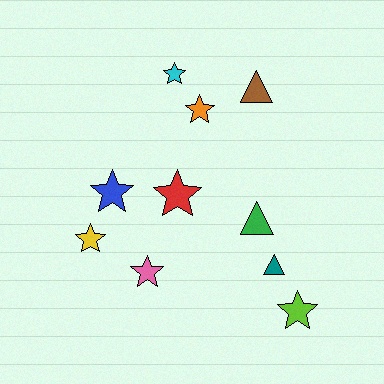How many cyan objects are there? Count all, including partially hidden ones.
There is 1 cyan object.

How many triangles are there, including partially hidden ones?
There are 3 triangles.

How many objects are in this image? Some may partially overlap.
There are 10 objects.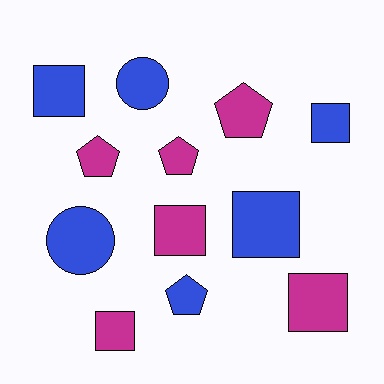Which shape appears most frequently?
Square, with 6 objects.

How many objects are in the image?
There are 12 objects.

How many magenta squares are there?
There are 3 magenta squares.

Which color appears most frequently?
Magenta, with 6 objects.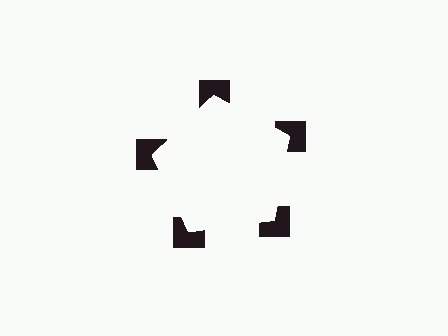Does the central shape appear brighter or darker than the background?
It typically appears slightly brighter than the background, even though no actual brightness change is drawn.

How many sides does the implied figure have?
5 sides.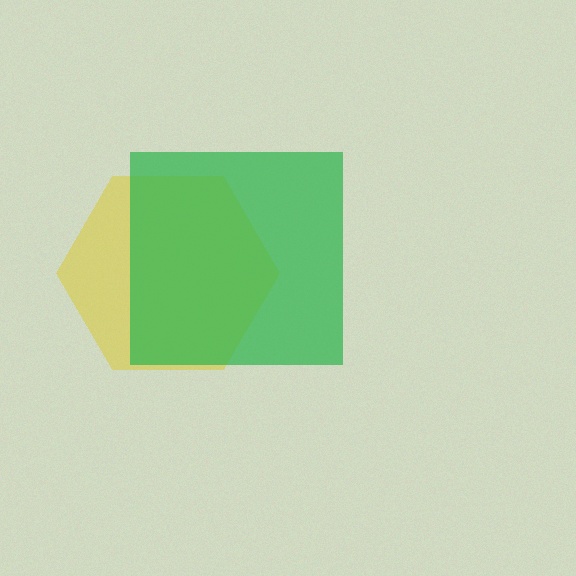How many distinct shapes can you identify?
There are 2 distinct shapes: a yellow hexagon, a green square.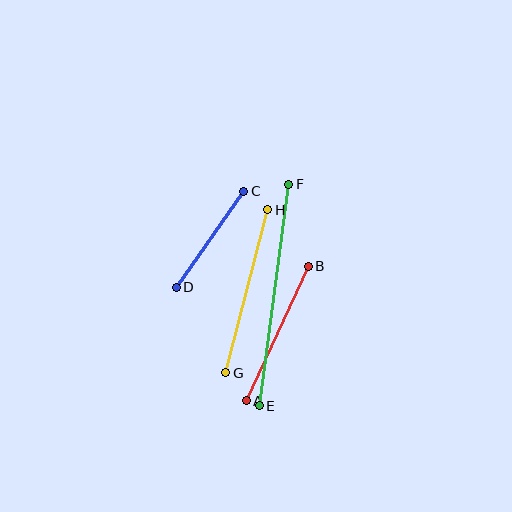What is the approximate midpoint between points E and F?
The midpoint is at approximately (274, 295) pixels.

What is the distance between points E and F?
The distance is approximately 223 pixels.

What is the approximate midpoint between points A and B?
The midpoint is at approximately (277, 334) pixels.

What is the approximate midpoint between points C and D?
The midpoint is at approximately (210, 239) pixels.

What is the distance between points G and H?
The distance is approximately 168 pixels.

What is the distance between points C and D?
The distance is approximately 118 pixels.